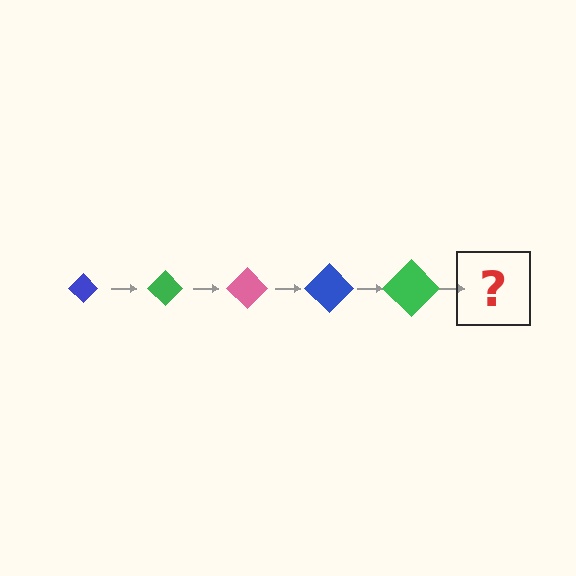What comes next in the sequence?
The next element should be a pink diamond, larger than the previous one.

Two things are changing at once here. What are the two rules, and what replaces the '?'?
The two rules are that the diamond grows larger each step and the color cycles through blue, green, and pink. The '?' should be a pink diamond, larger than the previous one.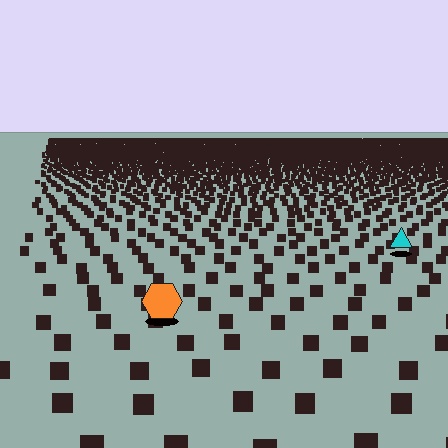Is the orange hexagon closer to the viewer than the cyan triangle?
Yes. The orange hexagon is closer — you can tell from the texture gradient: the ground texture is coarser near it.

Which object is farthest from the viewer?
The cyan triangle is farthest from the viewer. It appears smaller and the ground texture around it is denser.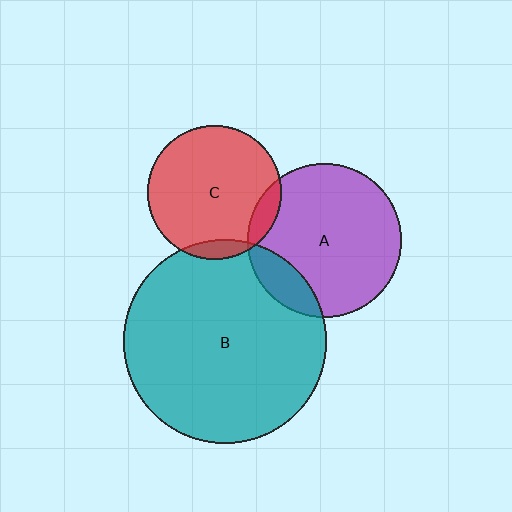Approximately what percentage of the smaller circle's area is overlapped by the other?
Approximately 15%.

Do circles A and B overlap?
Yes.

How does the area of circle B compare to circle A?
Approximately 1.8 times.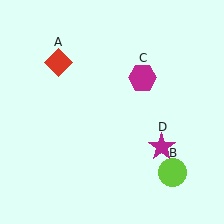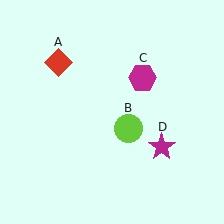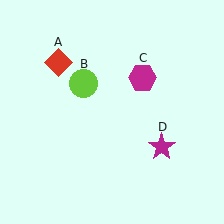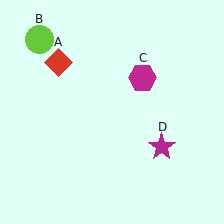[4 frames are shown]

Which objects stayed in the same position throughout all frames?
Red diamond (object A) and magenta hexagon (object C) and magenta star (object D) remained stationary.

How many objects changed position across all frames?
1 object changed position: lime circle (object B).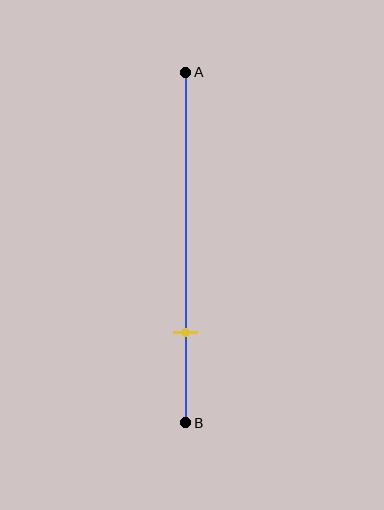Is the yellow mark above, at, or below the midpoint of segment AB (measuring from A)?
The yellow mark is below the midpoint of segment AB.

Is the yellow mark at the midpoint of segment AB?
No, the mark is at about 75% from A, not at the 50% midpoint.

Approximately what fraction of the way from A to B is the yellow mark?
The yellow mark is approximately 75% of the way from A to B.